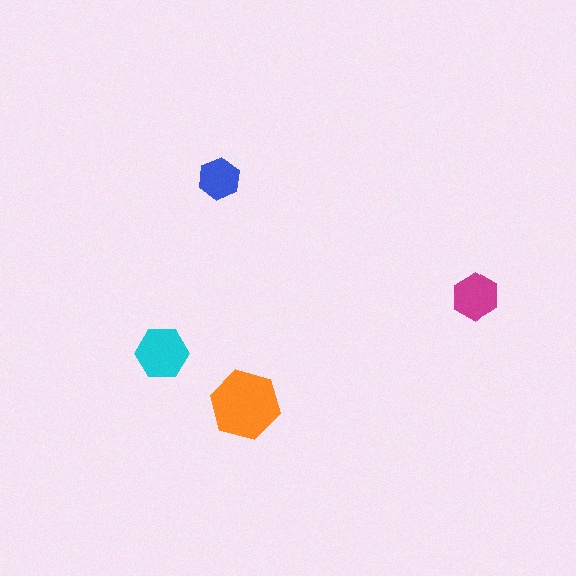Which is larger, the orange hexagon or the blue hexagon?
The orange one.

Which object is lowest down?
The orange hexagon is bottommost.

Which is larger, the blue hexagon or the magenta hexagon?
The magenta one.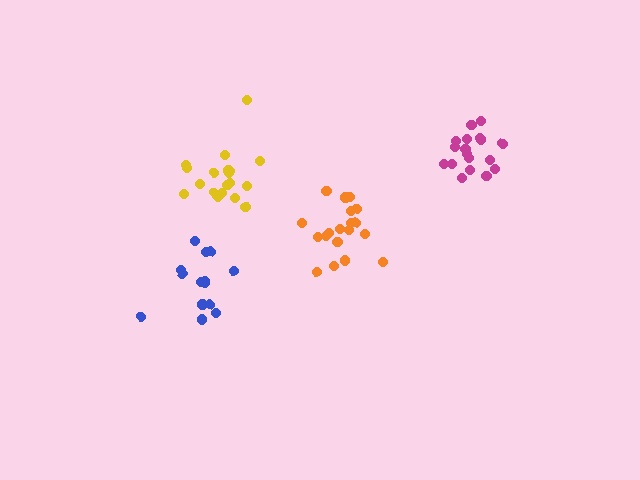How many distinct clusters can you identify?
There are 4 distinct clusters.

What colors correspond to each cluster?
The clusters are colored: orange, blue, yellow, magenta.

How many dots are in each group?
Group 1: 19 dots, Group 2: 14 dots, Group 3: 19 dots, Group 4: 18 dots (70 total).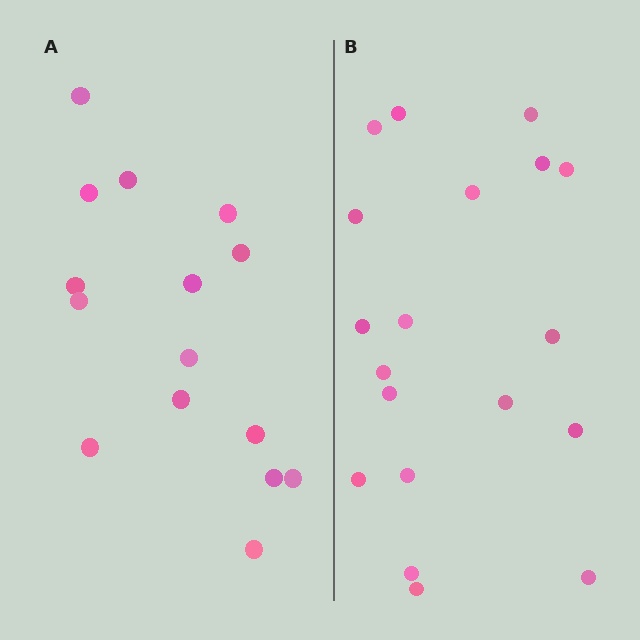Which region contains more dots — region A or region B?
Region B (the right region) has more dots.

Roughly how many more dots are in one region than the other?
Region B has about 4 more dots than region A.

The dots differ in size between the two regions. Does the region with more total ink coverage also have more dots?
No. Region A has more total ink coverage because its dots are larger, but region B actually contains more individual dots. Total area can be misleading — the number of items is what matters here.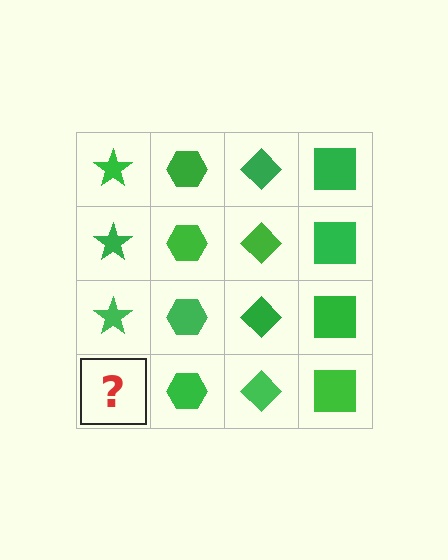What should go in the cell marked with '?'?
The missing cell should contain a green star.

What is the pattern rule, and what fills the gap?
The rule is that each column has a consistent shape. The gap should be filled with a green star.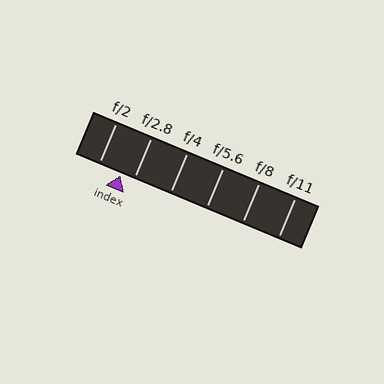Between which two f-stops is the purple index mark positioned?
The index mark is between f/2 and f/2.8.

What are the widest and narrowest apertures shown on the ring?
The widest aperture shown is f/2 and the narrowest is f/11.